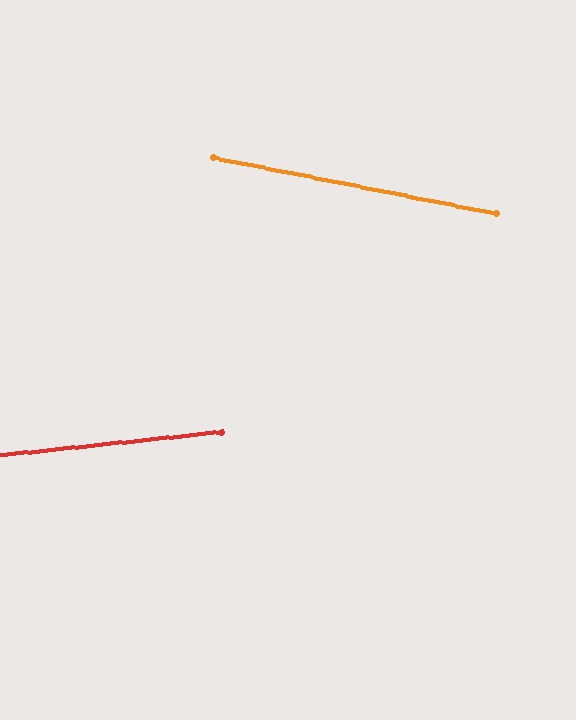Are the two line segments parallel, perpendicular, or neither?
Neither parallel nor perpendicular — they differ by about 17°.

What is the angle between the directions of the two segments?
Approximately 17 degrees.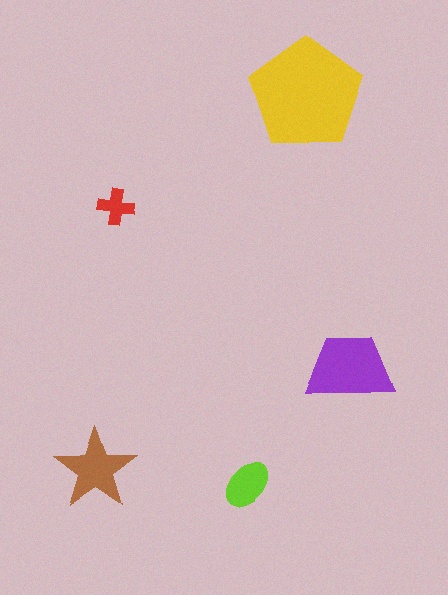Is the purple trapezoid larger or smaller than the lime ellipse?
Larger.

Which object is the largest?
The yellow pentagon.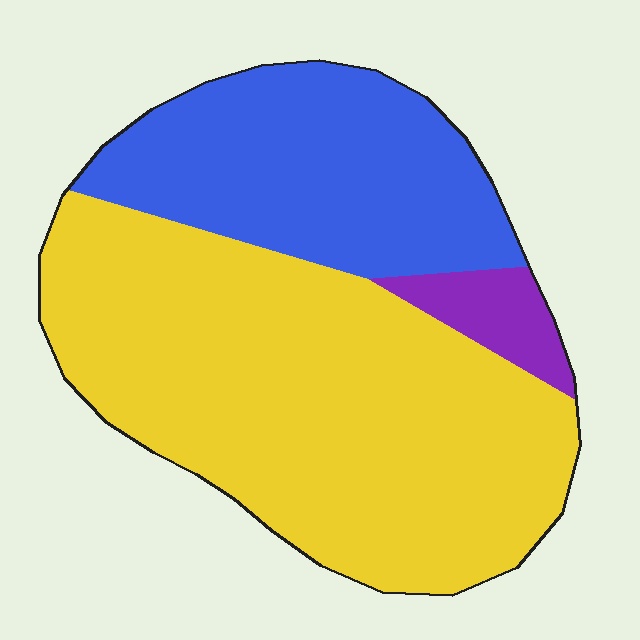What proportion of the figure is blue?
Blue covers roughly 30% of the figure.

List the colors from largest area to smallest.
From largest to smallest: yellow, blue, purple.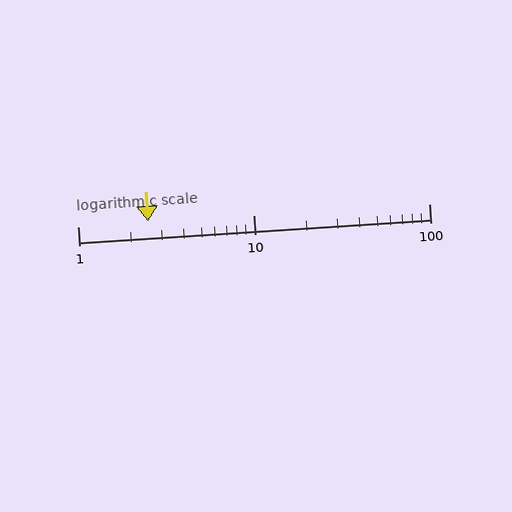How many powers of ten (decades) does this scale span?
The scale spans 2 decades, from 1 to 100.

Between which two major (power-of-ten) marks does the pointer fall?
The pointer is between 1 and 10.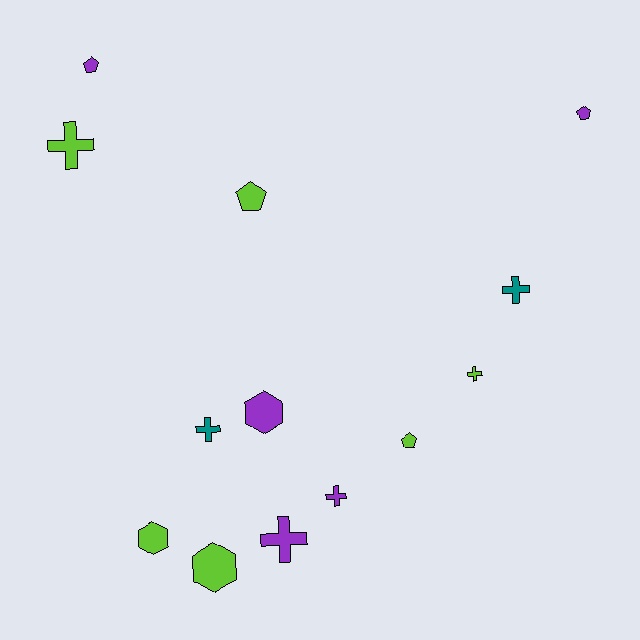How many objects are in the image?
There are 13 objects.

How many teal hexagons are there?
There are no teal hexagons.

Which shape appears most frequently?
Cross, with 6 objects.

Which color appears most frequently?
Lime, with 6 objects.